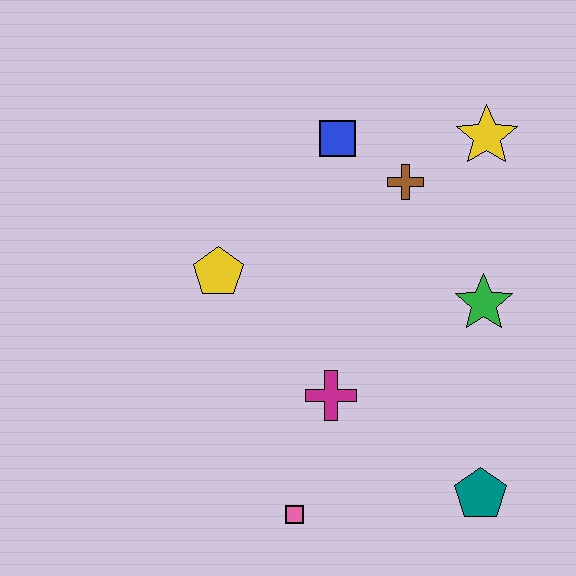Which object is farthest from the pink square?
The yellow star is farthest from the pink square.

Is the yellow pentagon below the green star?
No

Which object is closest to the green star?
The brown cross is closest to the green star.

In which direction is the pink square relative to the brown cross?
The pink square is below the brown cross.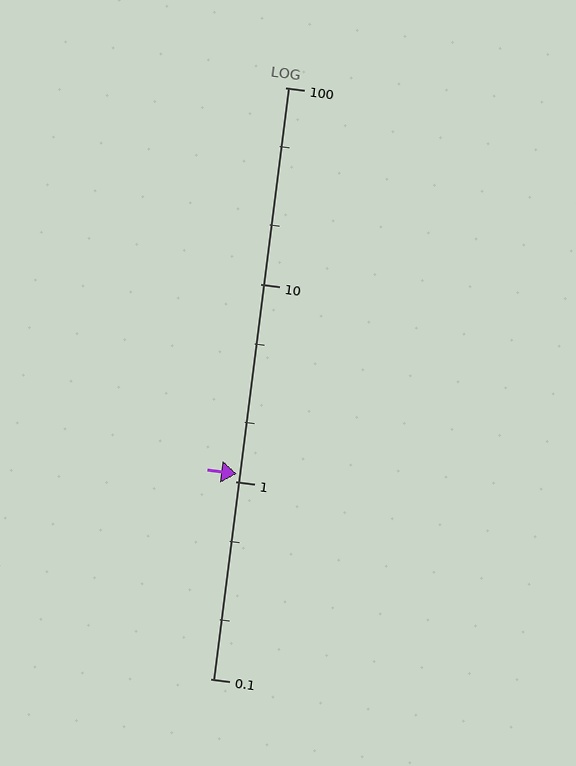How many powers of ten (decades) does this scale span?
The scale spans 3 decades, from 0.1 to 100.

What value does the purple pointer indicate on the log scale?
The pointer indicates approximately 1.1.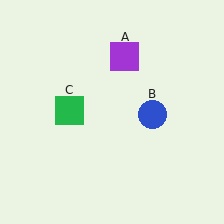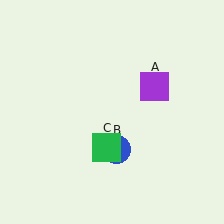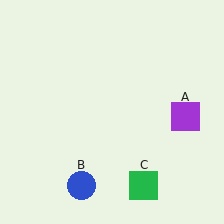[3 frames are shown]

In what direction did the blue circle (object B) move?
The blue circle (object B) moved down and to the left.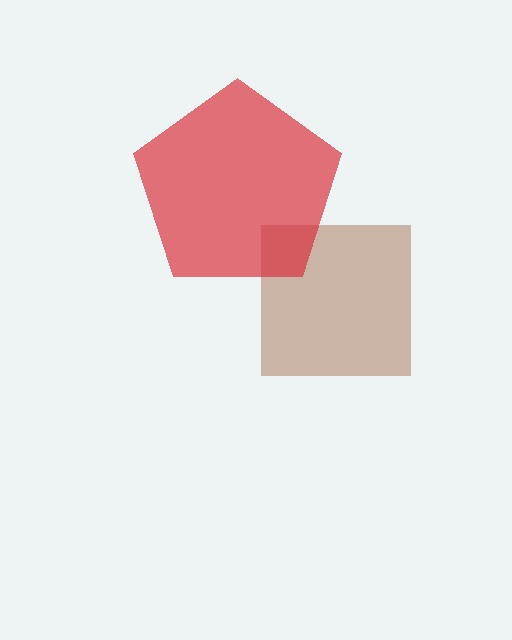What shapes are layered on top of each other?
The layered shapes are: a brown square, a red pentagon.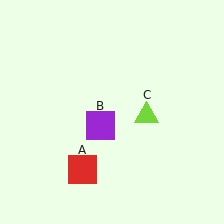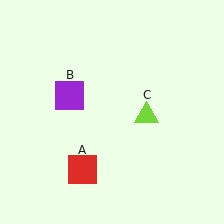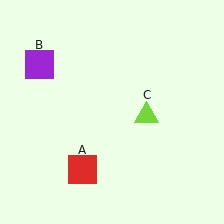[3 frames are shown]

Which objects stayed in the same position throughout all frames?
Red square (object A) and lime triangle (object C) remained stationary.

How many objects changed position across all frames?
1 object changed position: purple square (object B).